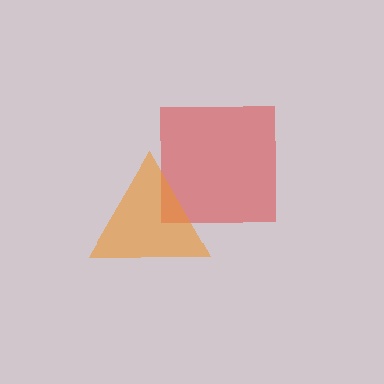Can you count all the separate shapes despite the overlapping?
Yes, there are 2 separate shapes.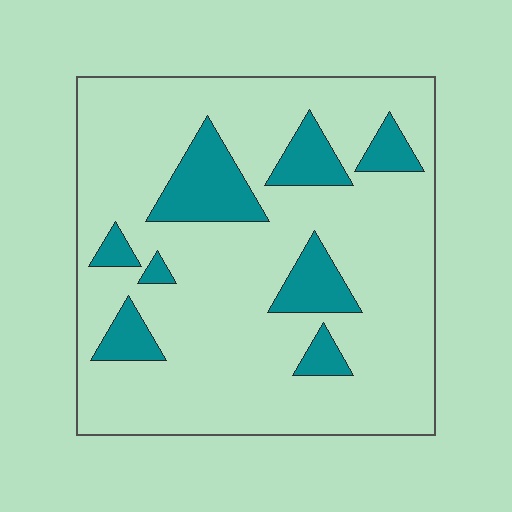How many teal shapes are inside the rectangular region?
8.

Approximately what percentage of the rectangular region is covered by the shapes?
Approximately 20%.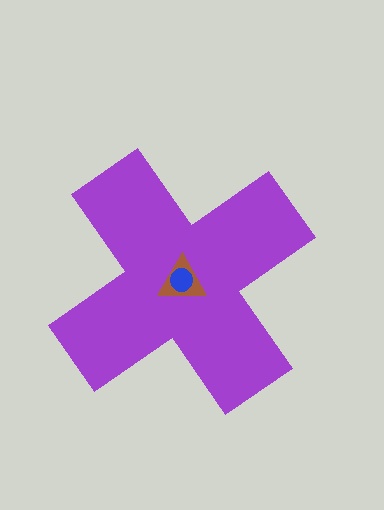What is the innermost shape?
The blue circle.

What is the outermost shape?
The purple cross.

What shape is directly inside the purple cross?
The brown triangle.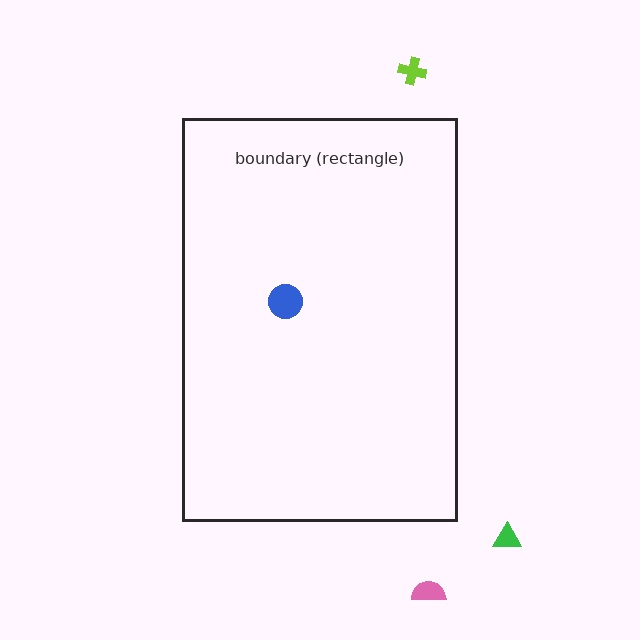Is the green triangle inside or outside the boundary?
Outside.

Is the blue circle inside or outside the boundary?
Inside.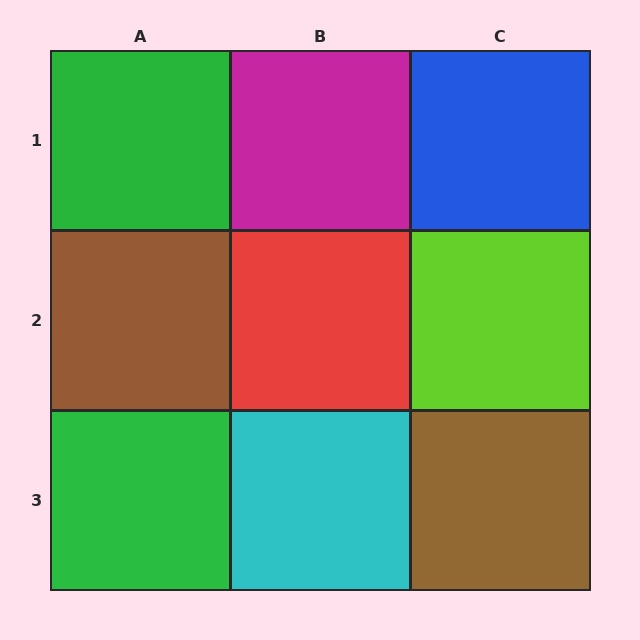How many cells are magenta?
1 cell is magenta.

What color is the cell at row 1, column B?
Magenta.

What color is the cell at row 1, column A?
Green.